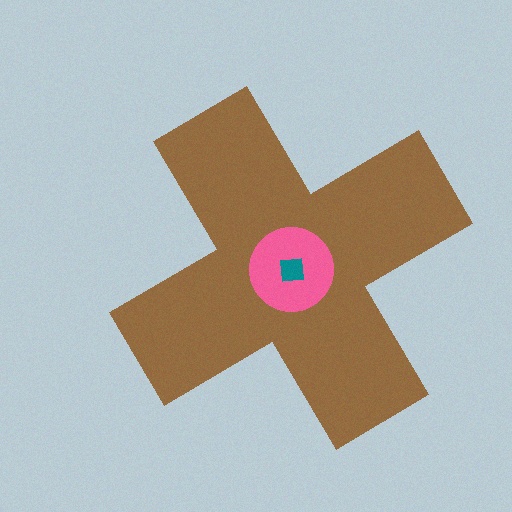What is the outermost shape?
The brown cross.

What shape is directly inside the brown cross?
The pink circle.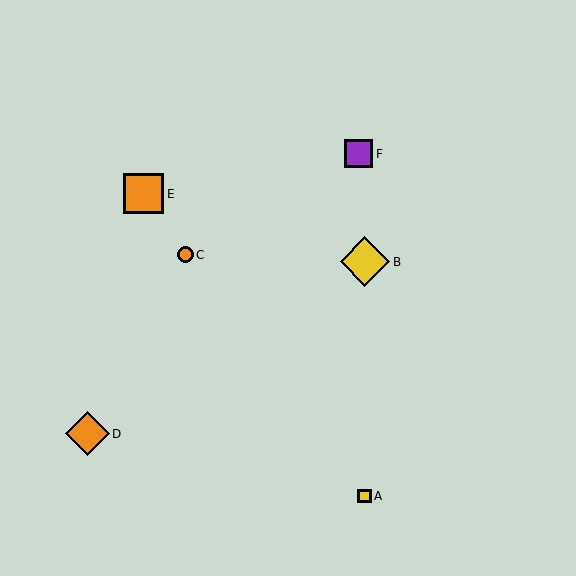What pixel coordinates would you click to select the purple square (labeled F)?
Click at (358, 154) to select the purple square F.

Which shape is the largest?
The yellow diamond (labeled B) is the largest.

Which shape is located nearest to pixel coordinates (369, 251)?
The yellow diamond (labeled B) at (365, 262) is nearest to that location.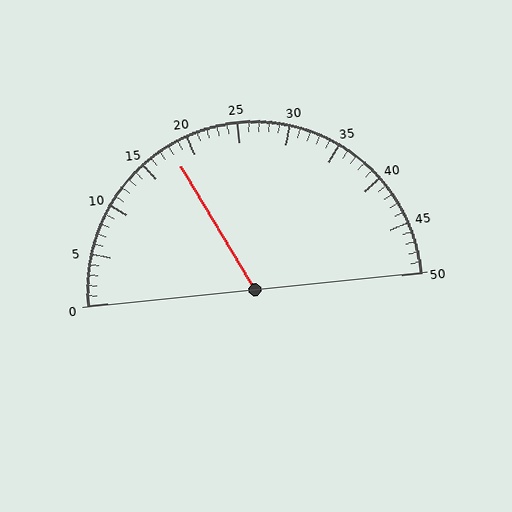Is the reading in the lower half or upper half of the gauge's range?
The reading is in the lower half of the range (0 to 50).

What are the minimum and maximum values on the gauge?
The gauge ranges from 0 to 50.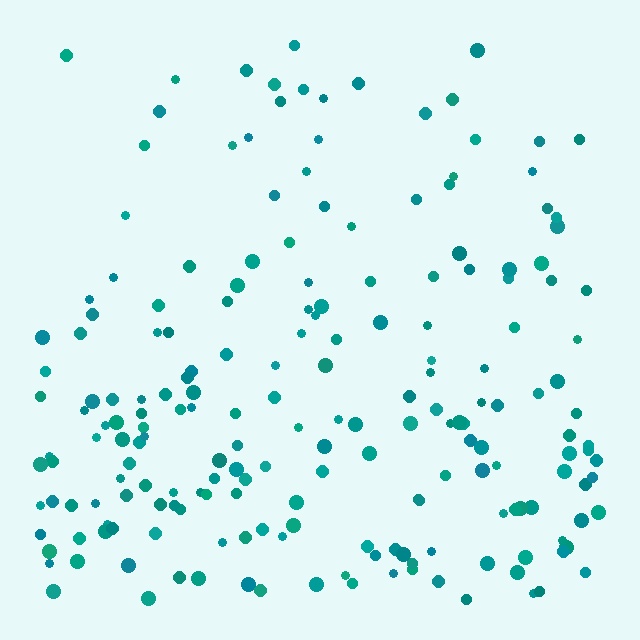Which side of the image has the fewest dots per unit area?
The top.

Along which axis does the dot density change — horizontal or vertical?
Vertical.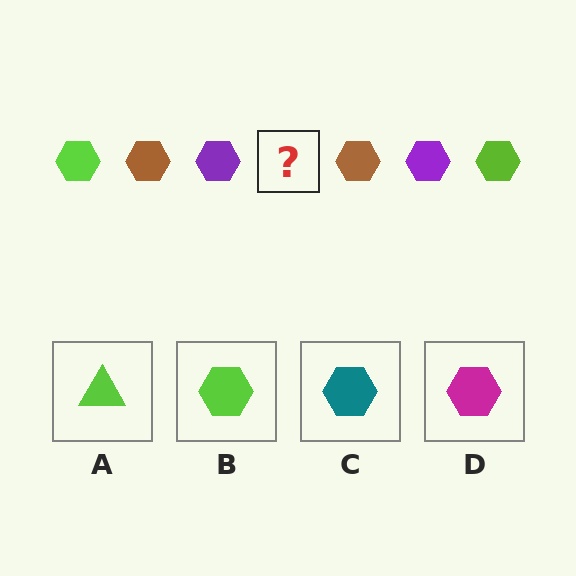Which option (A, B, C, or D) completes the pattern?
B.